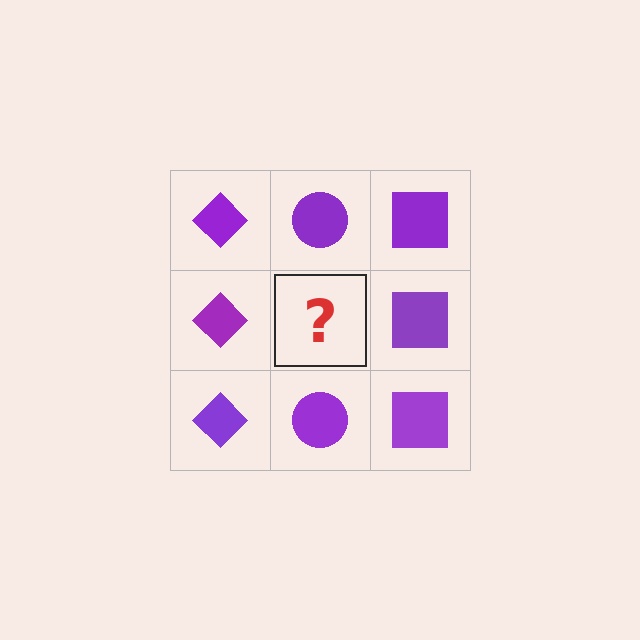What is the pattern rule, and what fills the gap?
The rule is that each column has a consistent shape. The gap should be filled with a purple circle.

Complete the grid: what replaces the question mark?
The question mark should be replaced with a purple circle.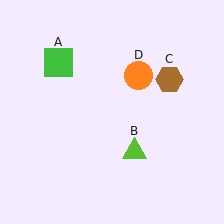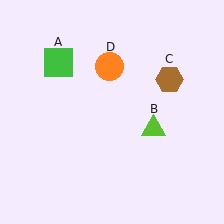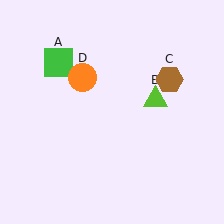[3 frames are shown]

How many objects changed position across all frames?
2 objects changed position: lime triangle (object B), orange circle (object D).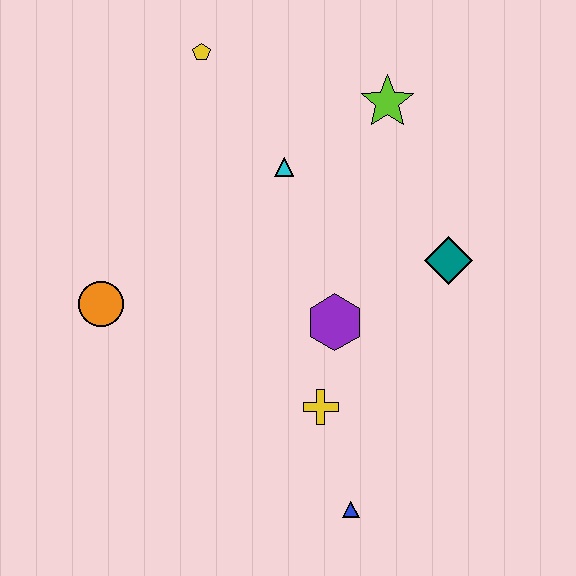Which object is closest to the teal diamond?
The purple hexagon is closest to the teal diamond.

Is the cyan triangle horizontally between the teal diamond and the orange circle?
Yes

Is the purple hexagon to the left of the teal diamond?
Yes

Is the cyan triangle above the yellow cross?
Yes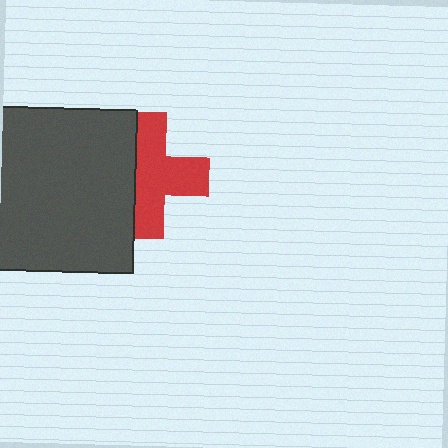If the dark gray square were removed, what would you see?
You would see the complete red cross.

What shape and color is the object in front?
The object in front is a dark gray square.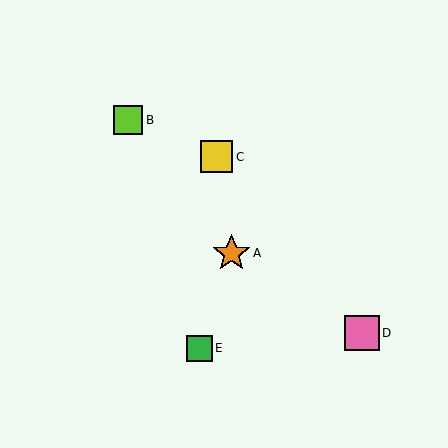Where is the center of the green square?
The center of the green square is at (199, 348).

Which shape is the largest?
The orange star (labeled A) is the largest.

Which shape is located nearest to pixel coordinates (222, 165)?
The yellow square (labeled C) at (217, 157) is nearest to that location.